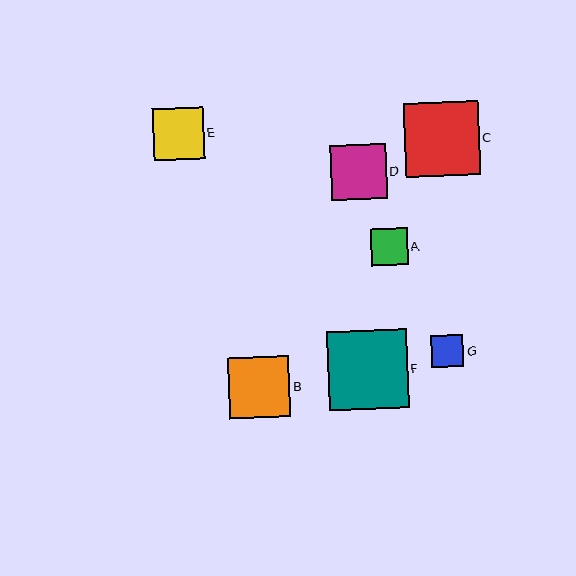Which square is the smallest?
Square G is the smallest with a size of approximately 32 pixels.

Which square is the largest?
Square F is the largest with a size of approximately 80 pixels.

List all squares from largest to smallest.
From largest to smallest: F, C, B, D, E, A, G.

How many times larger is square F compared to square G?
Square F is approximately 2.5 times the size of square G.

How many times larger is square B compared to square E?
Square B is approximately 1.2 times the size of square E.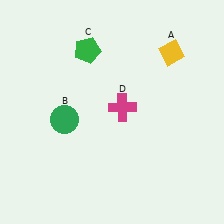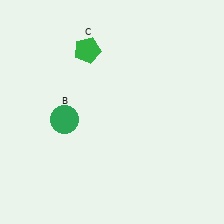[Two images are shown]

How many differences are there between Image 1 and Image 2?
There are 2 differences between the two images.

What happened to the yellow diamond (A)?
The yellow diamond (A) was removed in Image 2. It was in the top-right area of Image 1.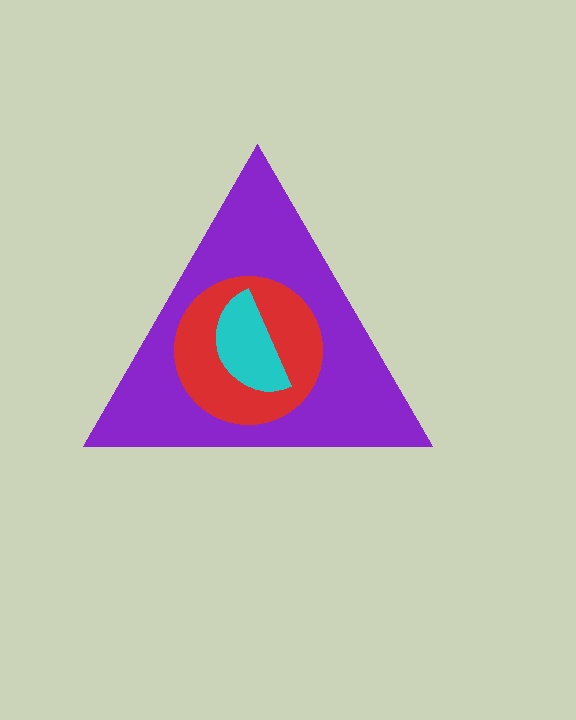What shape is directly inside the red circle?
The cyan semicircle.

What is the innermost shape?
The cyan semicircle.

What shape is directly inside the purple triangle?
The red circle.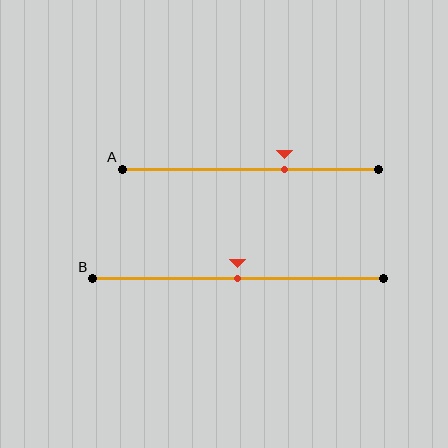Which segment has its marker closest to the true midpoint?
Segment B has its marker closest to the true midpoint.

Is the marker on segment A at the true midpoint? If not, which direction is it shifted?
No, the marker on segment A is shifted to the right by about 13% of the segment length.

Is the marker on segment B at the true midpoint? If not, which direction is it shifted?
Yes, the marker on segment B is at the true midpoint.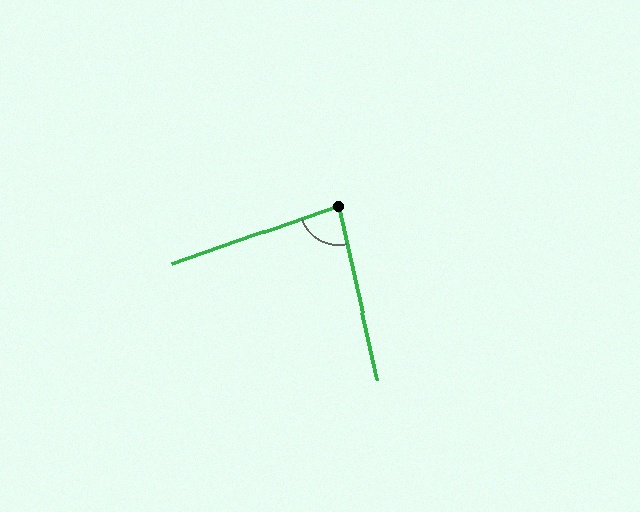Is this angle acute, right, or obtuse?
It is acute.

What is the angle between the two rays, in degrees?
Approximately 84 degrees.